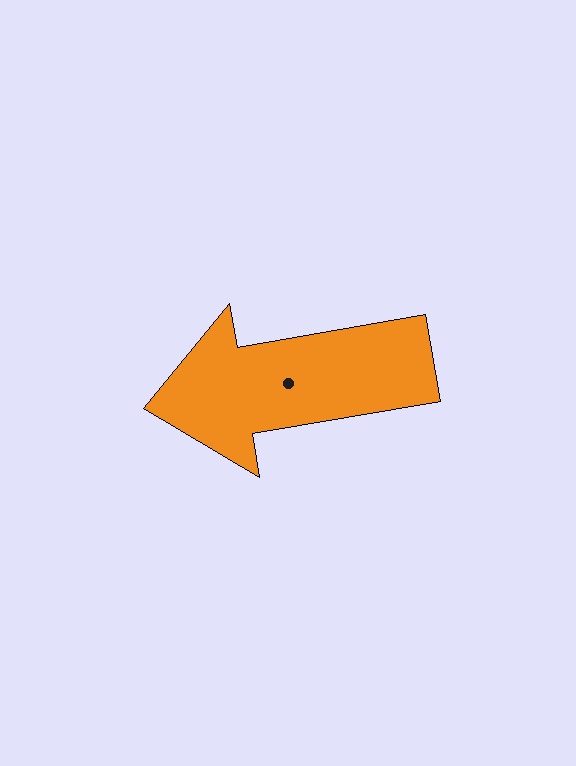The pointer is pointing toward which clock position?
Roughly 9 o'clock.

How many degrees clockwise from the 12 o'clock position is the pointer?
Approximately 260 degrees.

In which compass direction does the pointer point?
West.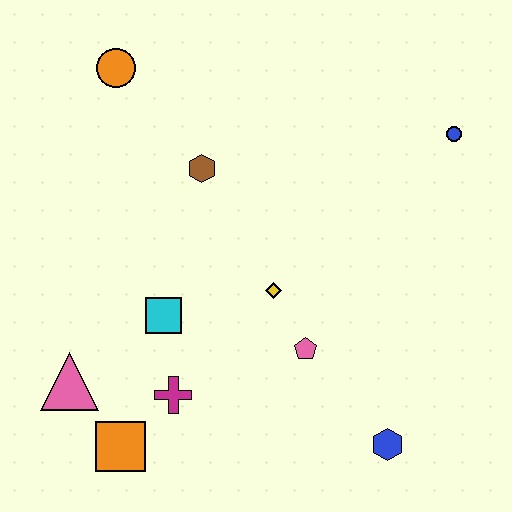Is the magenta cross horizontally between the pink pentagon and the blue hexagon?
No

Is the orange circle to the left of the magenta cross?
Yes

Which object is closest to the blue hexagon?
The pink pentagon is closest to the blue hexagon.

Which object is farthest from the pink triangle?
The blue circle is farthest from the pink triangle.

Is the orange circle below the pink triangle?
No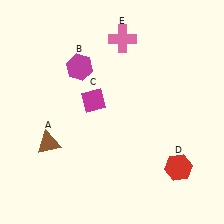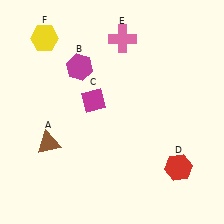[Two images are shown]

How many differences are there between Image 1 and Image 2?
There is 1 difference between the two images.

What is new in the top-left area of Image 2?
A yellow hexagon (F) was added in the top-left area of Image 2.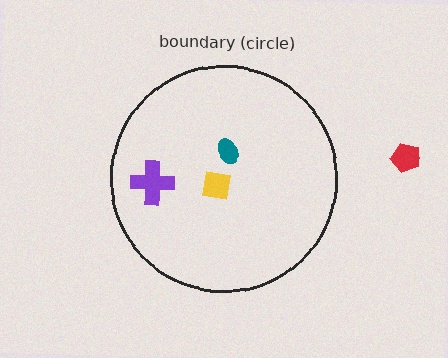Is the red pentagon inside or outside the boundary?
Outside.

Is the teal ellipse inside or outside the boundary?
Inside.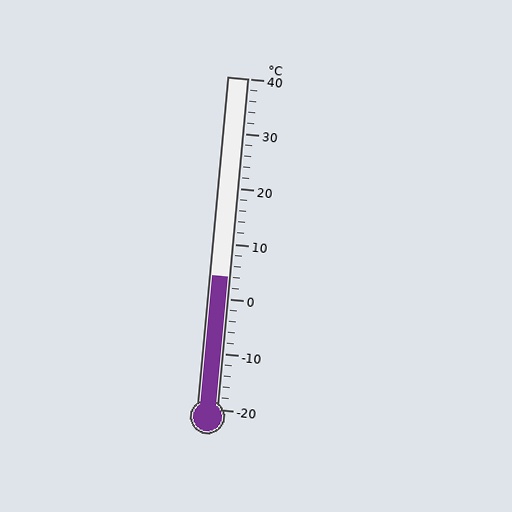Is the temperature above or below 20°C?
The temperature is below 20°C.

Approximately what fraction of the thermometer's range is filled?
The thermometer is filled to approximately 40% of its range.